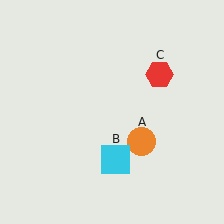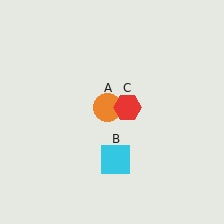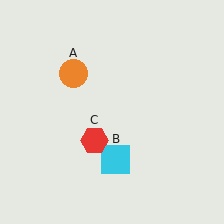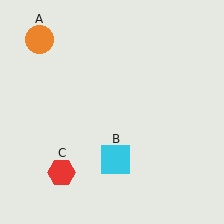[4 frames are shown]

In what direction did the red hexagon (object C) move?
The red hexagon (object C) moved down and to the left.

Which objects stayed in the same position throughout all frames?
Cyan square (object B) remained stationary.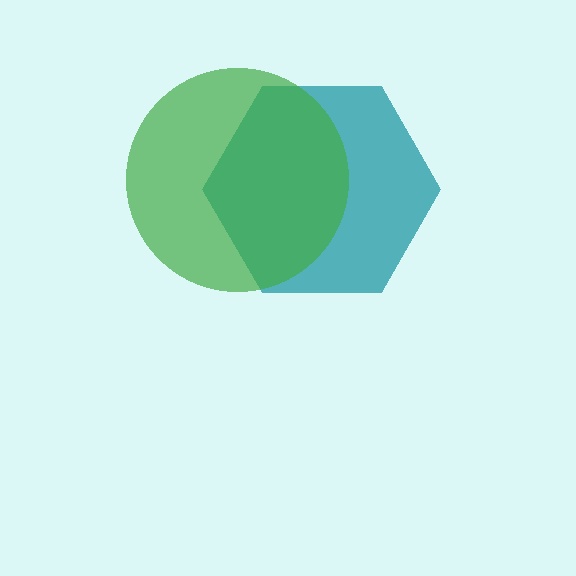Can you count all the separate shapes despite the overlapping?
Yes, there are 2 separate shapes.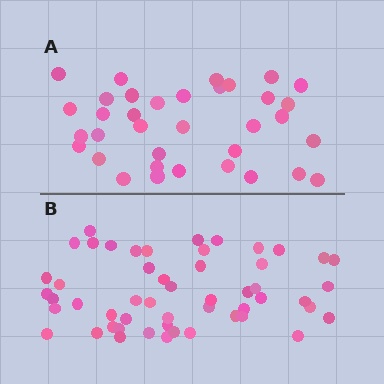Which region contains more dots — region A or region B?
Region B (the bottom region) has more dots.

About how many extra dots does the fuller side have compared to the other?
Region B has approximately 15 more dots than region A.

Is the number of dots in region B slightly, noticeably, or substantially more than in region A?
Region B has substantially more. The ratio is roughly 1.5 to 1.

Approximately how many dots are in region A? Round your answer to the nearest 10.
About 40 dots. (The exact count is 35, which rounds to 40.)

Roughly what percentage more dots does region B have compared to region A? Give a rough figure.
About 50% more.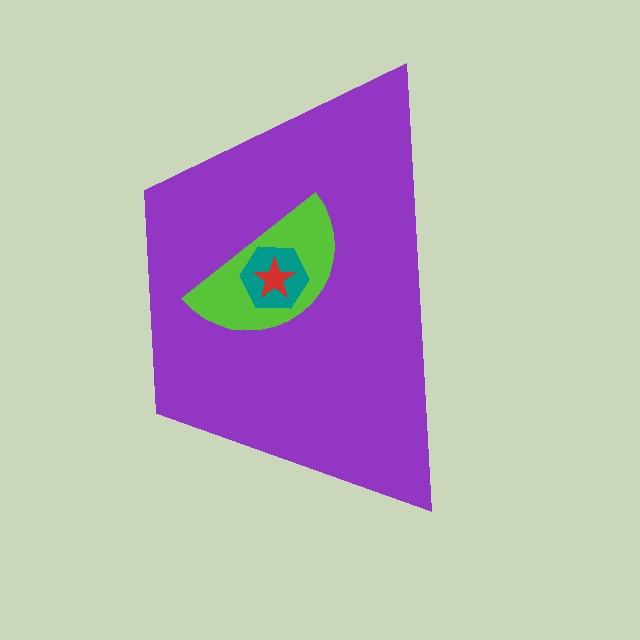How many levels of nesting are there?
4.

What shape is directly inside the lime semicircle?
The teal hexagon.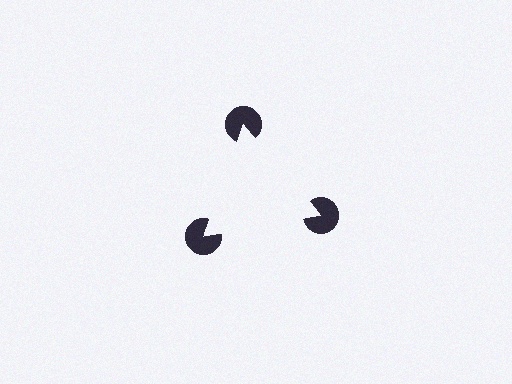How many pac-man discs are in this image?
There are 3 — one at each vertex of the illusory triangle.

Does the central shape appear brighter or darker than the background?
It typically appears slightly brighter than the background, even though no actual brightness change is drawn.